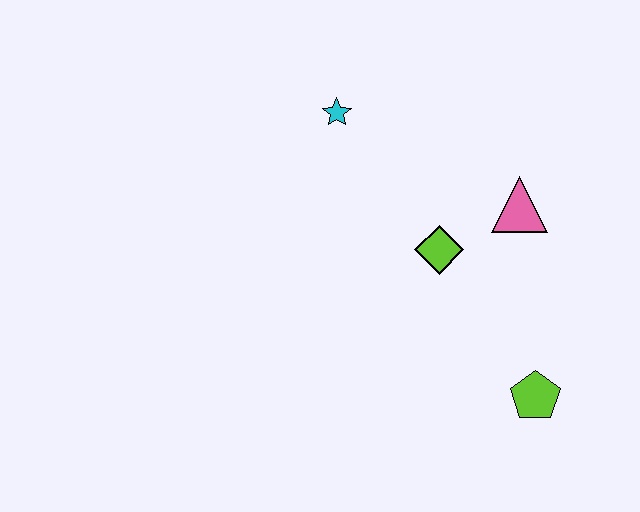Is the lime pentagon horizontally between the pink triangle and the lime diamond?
No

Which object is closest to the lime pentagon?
The lime diamond is closest to the lime pentagon.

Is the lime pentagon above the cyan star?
No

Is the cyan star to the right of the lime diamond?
No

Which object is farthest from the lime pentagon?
The cyan star is farthest from the lime pentagon.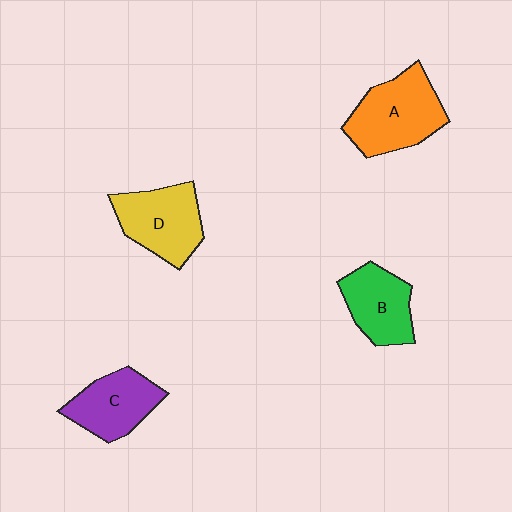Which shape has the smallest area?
Shape B (green).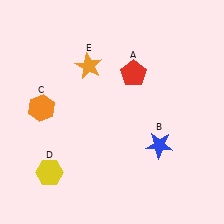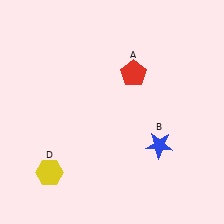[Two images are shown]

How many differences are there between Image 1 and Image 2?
There are 2 differences between the two images.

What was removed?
The orange hexagon (C), the orange star (E) were removed in Image 2.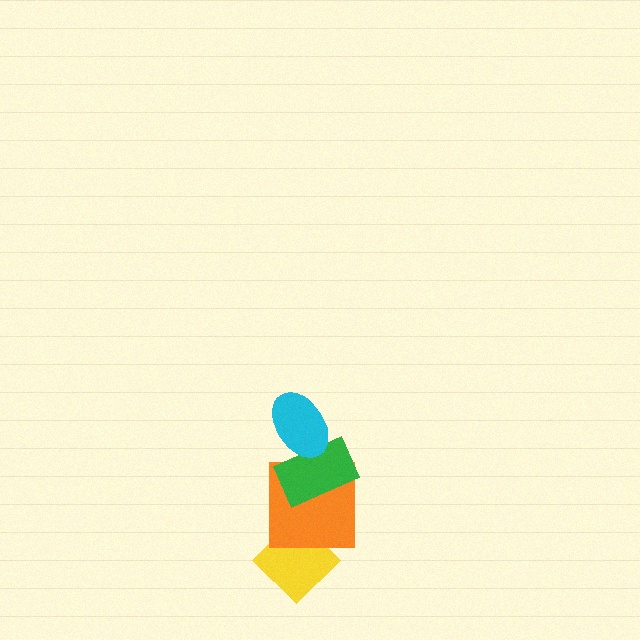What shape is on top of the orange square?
The green rectangle is on top of the orange square.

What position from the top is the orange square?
The orange square is 3rd from the top.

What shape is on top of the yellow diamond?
The orange square is on top of the yellow diamond.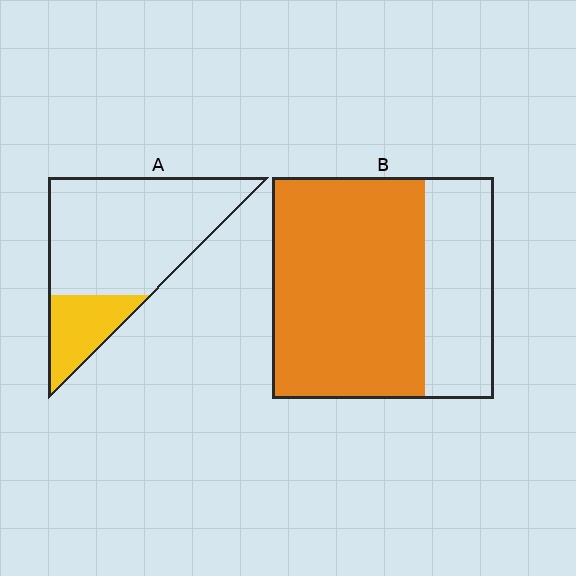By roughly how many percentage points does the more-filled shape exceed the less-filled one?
By roughly 45 percentage points (B over A).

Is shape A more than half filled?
No.